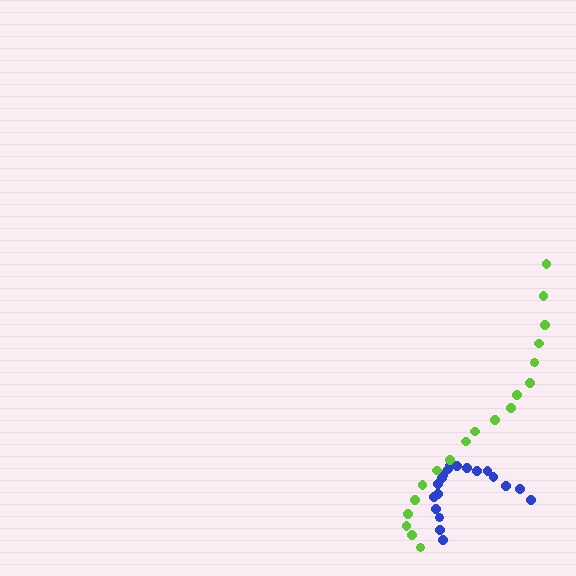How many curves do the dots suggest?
There are 2 distinct paths.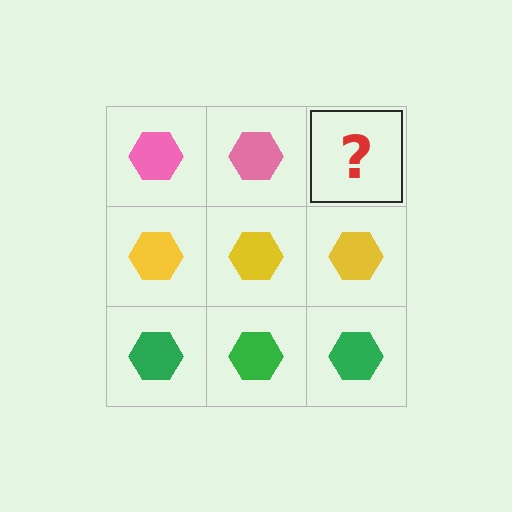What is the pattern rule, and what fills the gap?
The rule is that each row has a consistent color. The gap should be filled with a pink hexagon.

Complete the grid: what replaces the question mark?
The question mark should be replaced with a pink hexagon.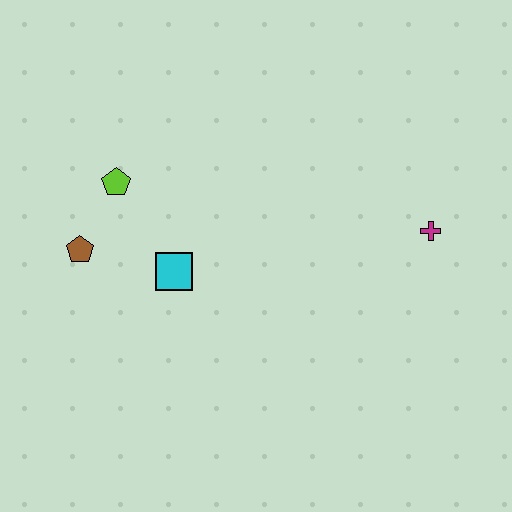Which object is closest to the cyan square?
The brown pentagon is closest to the cyan square.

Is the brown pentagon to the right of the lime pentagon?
No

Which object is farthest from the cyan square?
The magenta cross is farthest from the cyan square.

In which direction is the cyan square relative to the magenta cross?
The cyan square is to the left of the magenta cross.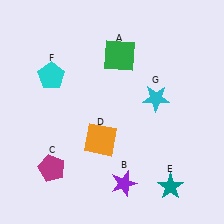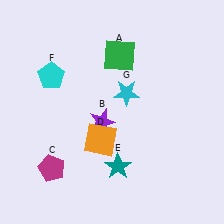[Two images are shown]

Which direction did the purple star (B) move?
The purple star (B) moved up.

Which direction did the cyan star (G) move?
The cyan star (G) moved left.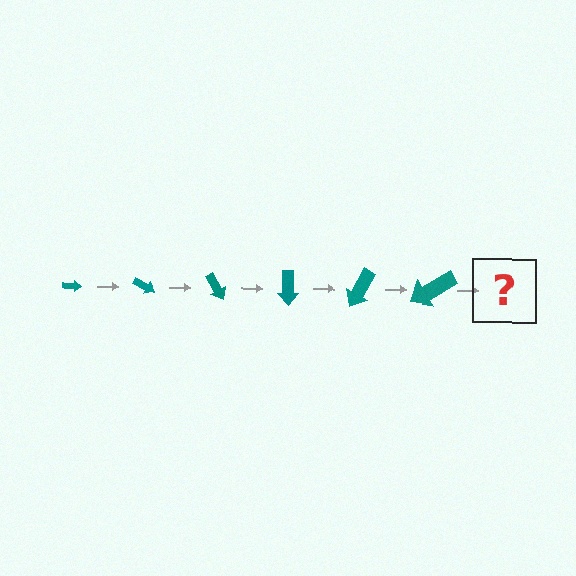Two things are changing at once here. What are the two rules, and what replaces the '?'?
The two rules are that the arrow grows larger each step and it rotates 30 degrees each step. The '?' should be an arrow, larger than the previous one and rotated 180 degrees from the start.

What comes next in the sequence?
The next element should be an arrow, larger than the previous one and rotated 180 degrees from the start.